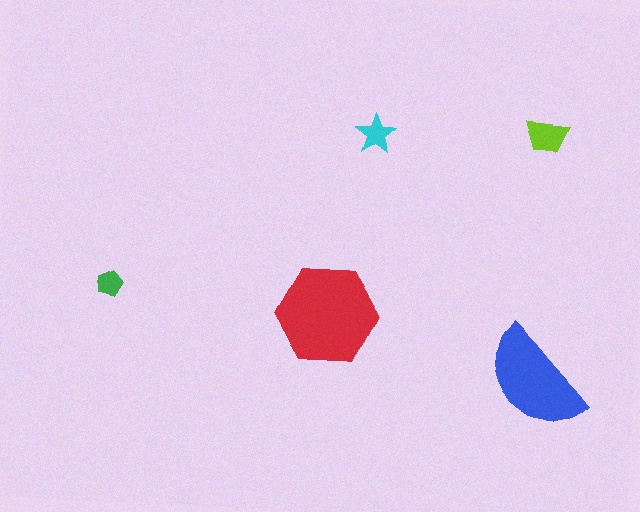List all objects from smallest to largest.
The green pentagon, the cyan star, the lime trapezoid, the blue semicircle, the red hexagon.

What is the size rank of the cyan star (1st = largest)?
4th.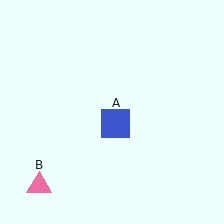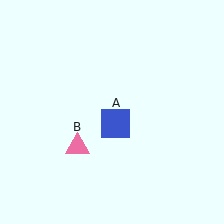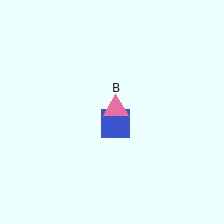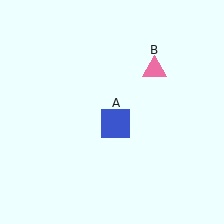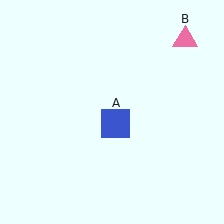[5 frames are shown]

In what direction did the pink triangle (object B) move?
The pink triangle (object B) moved up and to the right.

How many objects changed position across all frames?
1 object changed position: pink triangle (object B).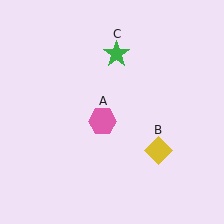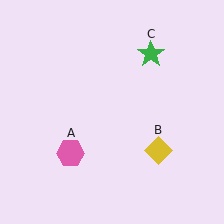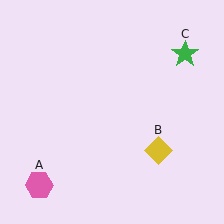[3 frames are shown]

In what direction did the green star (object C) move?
The green star (object C) moved right.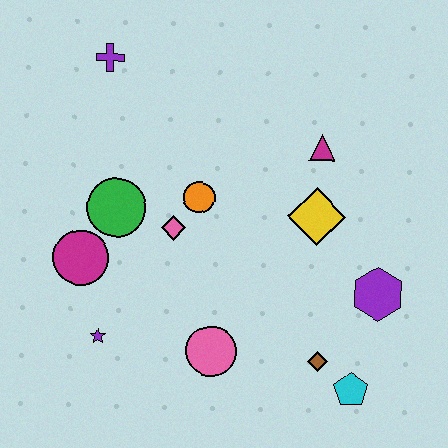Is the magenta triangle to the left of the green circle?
No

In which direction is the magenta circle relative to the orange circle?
The magenta circle is to the left of the orange circle.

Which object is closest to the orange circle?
The pink diamond is closest to the orange circle.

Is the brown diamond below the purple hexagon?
Yes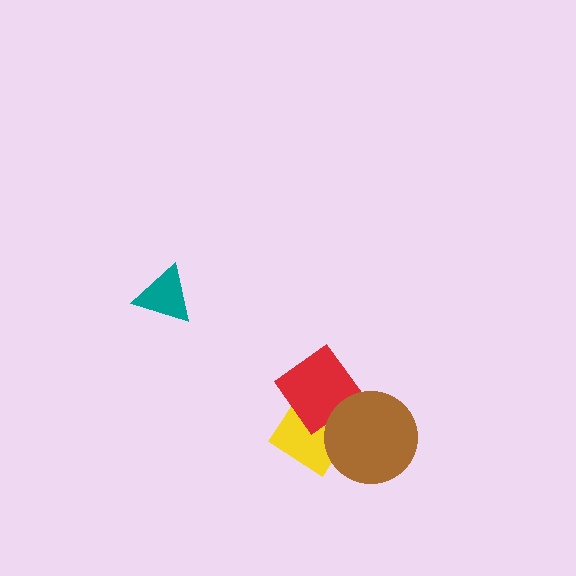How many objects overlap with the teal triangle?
0 objects overlap with the teal triangle.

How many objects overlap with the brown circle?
1 object overlaps with the brown circle.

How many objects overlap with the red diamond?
1 object overlaps with the red diamond.